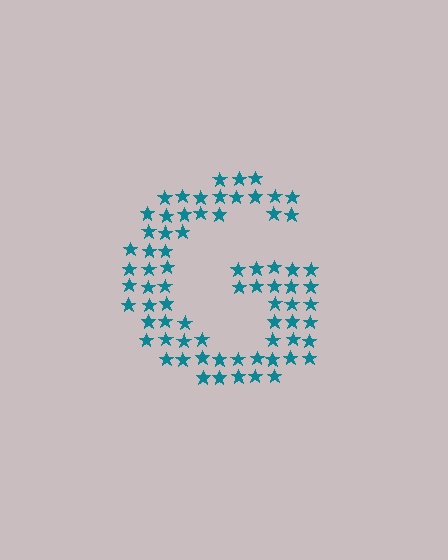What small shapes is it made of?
It is made of small stars.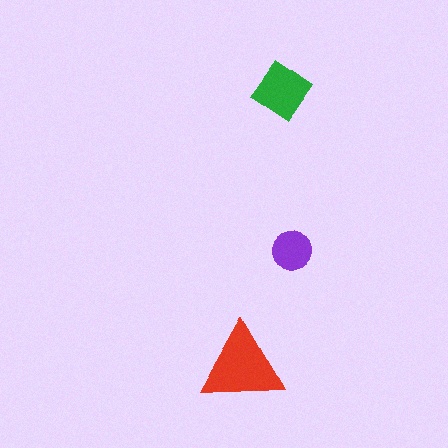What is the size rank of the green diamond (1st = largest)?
2nd.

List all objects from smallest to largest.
The purple circle, the green diamond, the red triangle.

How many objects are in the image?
There are 3 objects in the image.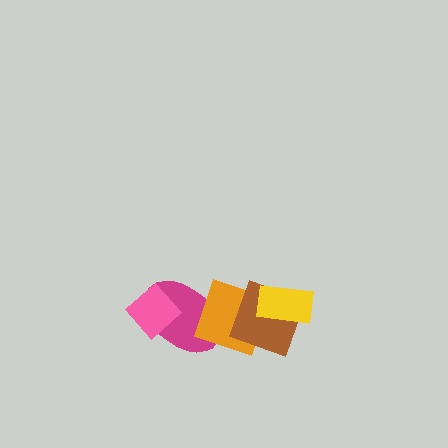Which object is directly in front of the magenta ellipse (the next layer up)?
The orange diamond is directly in front of the magenta ellipse.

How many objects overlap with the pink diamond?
1 object overlaps with the pink diamond.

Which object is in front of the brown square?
The yellow rectangle is in front of the brown square.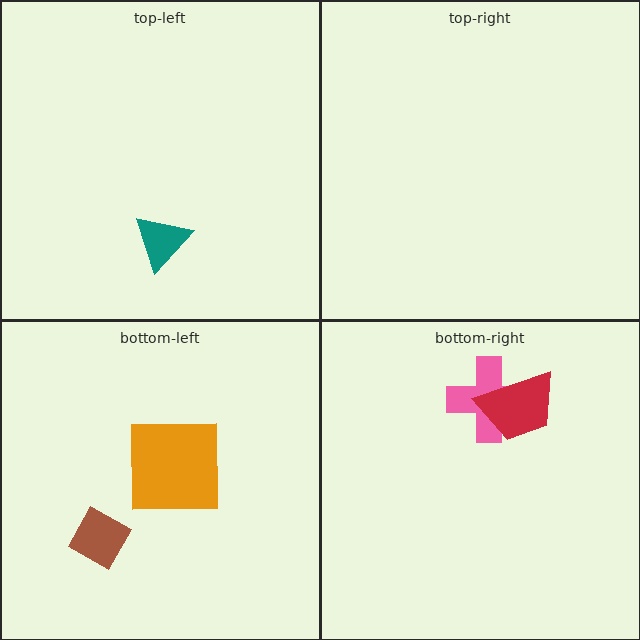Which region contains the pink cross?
The bottom-right region.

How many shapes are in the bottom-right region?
2.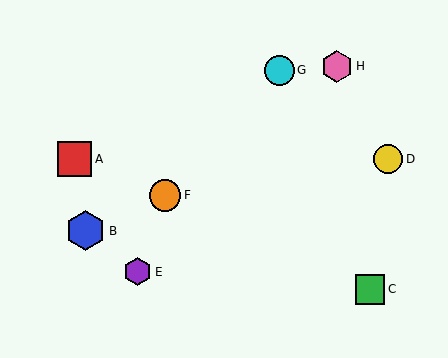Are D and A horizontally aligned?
Yes, both are at y≈159.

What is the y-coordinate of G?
Object G is at y≈70.